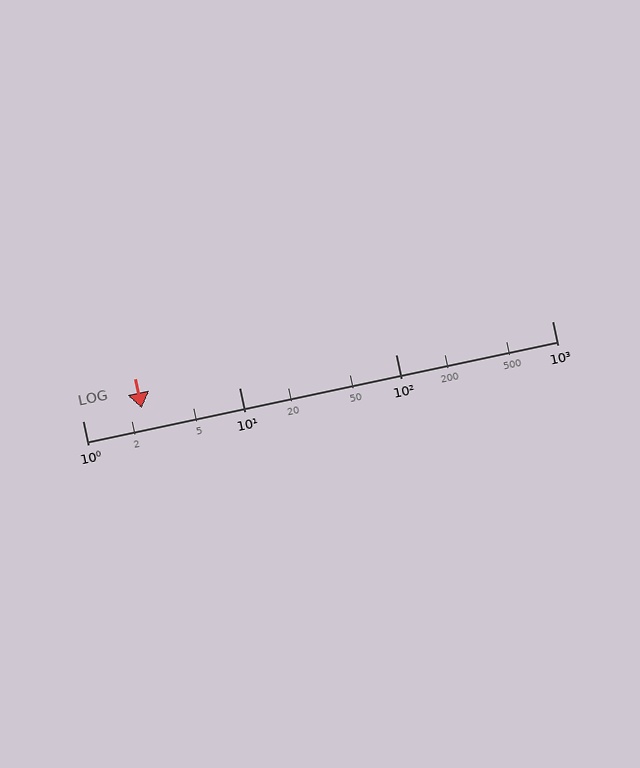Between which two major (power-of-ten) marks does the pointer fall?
The pointer is between 1 and 10.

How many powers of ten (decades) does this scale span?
The scale spans 3 decades, from 1 to 1000.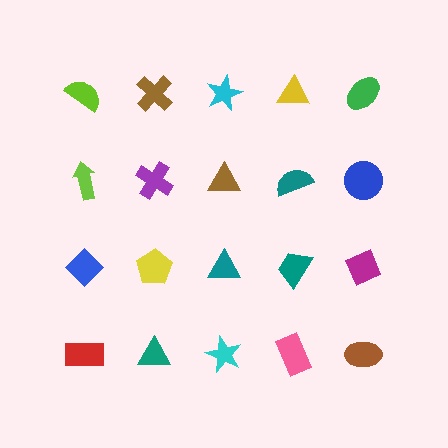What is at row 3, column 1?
A blue diamond.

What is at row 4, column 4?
A pink rectangle.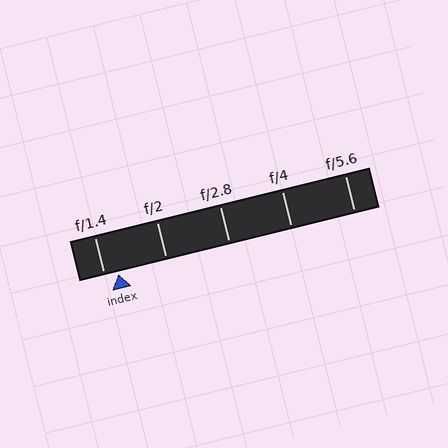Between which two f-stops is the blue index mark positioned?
The index mark is between f/1.4 and f/2.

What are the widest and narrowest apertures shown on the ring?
The widest aperture shown is f/1.4 and the narrowest is f/5.6.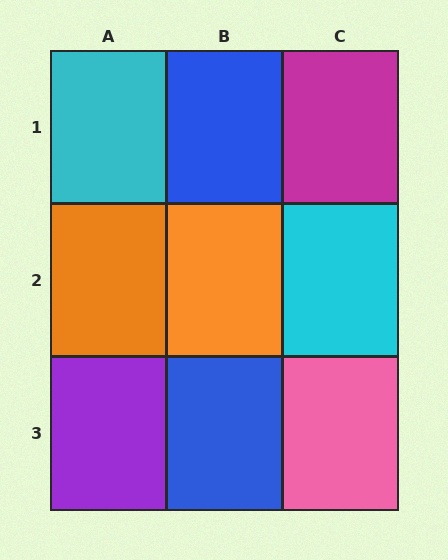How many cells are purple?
1 cell is purple.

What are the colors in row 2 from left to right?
Orange, orange, cyan.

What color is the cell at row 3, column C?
Pink.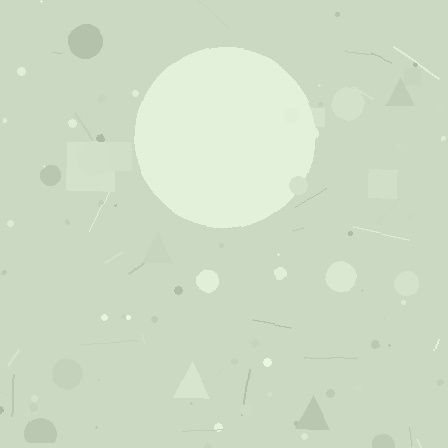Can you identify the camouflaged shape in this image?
The camouflaged shape is a circle.